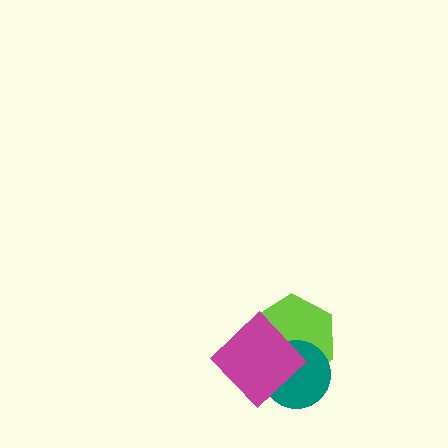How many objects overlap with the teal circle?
2 objects overlap with the teal circle.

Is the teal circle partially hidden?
Yes, it is partially covered by another shape.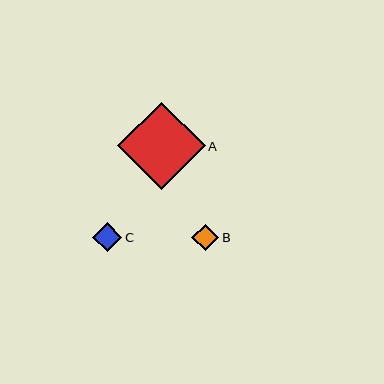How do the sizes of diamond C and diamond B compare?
Diamond C and diamond B are approximately the same size.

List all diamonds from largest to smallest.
From largest to smallest: A, C, B.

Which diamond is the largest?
Diamond A is the largest with a size of approximately 88 pixels.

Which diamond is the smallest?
Diamond B is the smallest with a size of approximately 27 pixels.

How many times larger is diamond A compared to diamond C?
Diamond A is approximately 3.0 times the size of diamond C.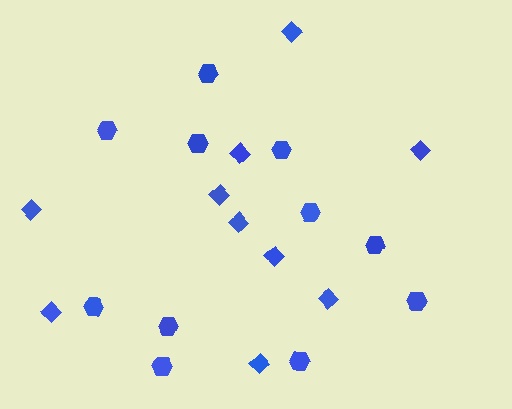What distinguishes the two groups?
There are 2 groups: one group of diamonds (10) and one group of hexagons (11).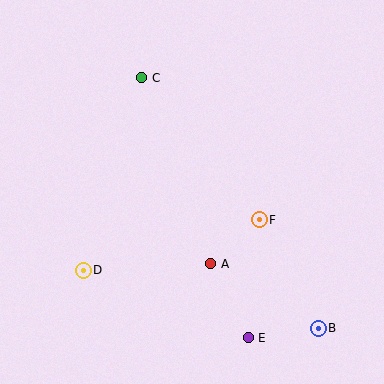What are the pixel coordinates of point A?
Point A is at (211, 264).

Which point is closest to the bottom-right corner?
Point B is closest to the bottom-right corner.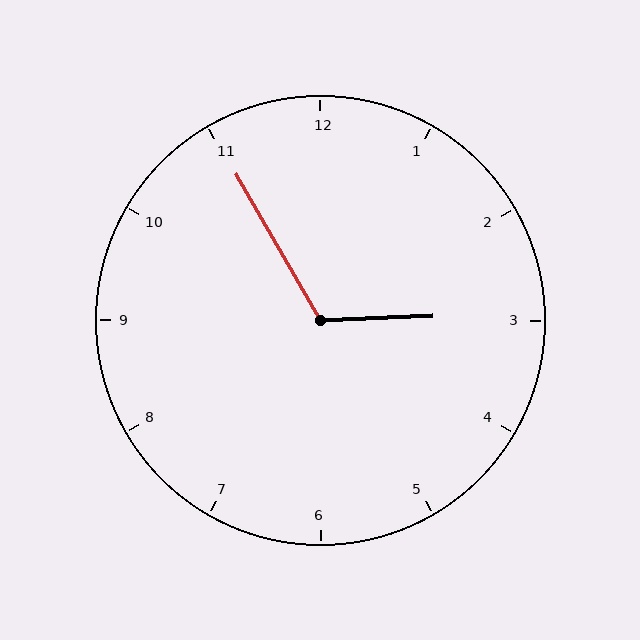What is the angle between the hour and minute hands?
Approximately 118 degrees.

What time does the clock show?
2:55.